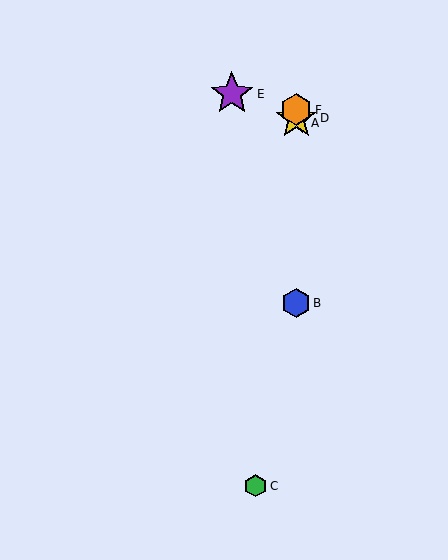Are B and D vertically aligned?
Yes, both are at x≈296.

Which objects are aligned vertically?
Objects A, B, D, F are aligned vertically.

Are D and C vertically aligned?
No, D is at x≈296 and C is at x≈255.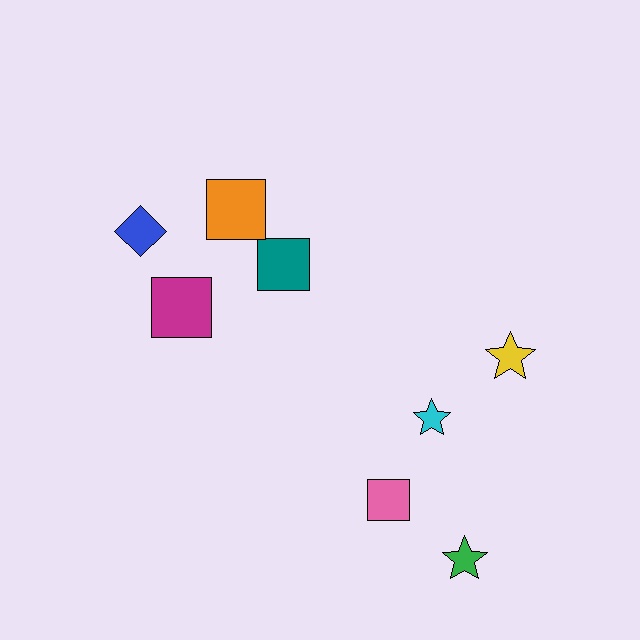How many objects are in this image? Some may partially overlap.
There are 8 objects.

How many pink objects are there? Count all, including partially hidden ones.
There is 1 pink object.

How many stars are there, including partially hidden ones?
There are 3 stars.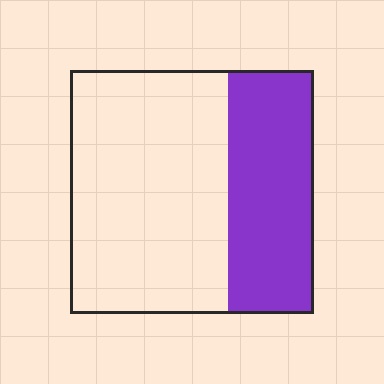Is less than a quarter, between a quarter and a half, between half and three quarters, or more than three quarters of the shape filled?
Between a quarter and a half.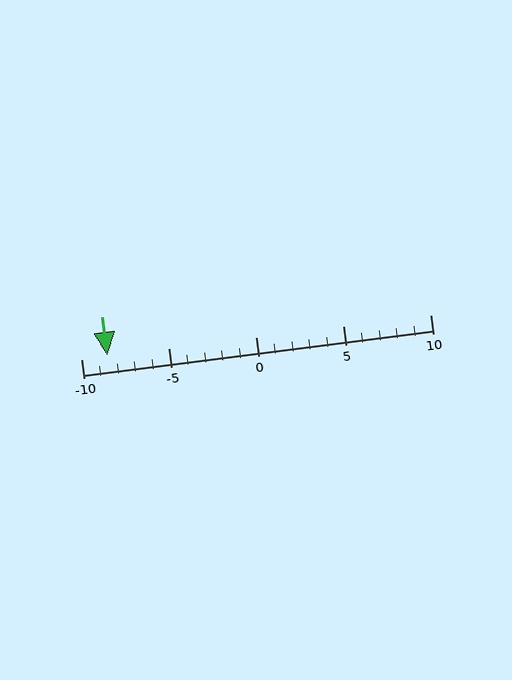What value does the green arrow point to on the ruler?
The green arrow points to approximately -8.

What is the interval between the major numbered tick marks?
The major tick marks are spaced 5 units apart.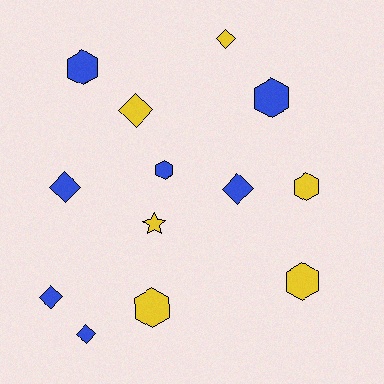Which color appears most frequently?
Blue, with 7 objects.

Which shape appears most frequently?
Hexagon, with 6 objects.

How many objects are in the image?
There are 13 objects.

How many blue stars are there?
There are no blue stars.